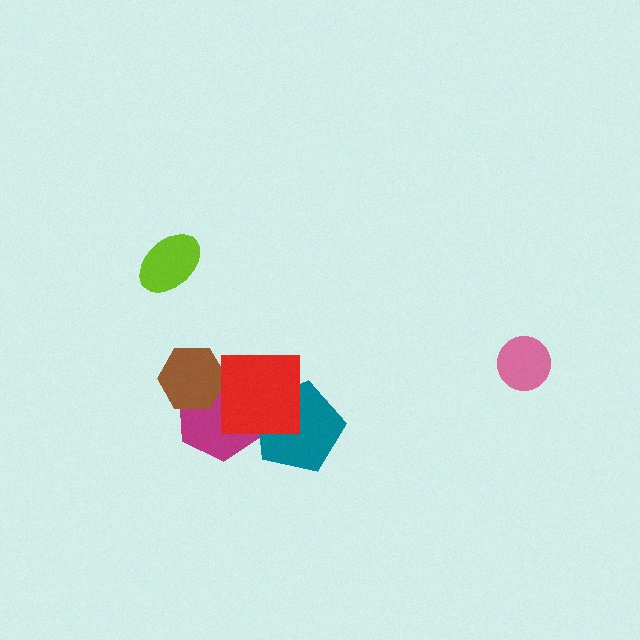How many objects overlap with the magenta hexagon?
3 objects overlap with the magenta hexagon.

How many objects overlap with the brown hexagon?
1 object overlaps with the brown hexagon.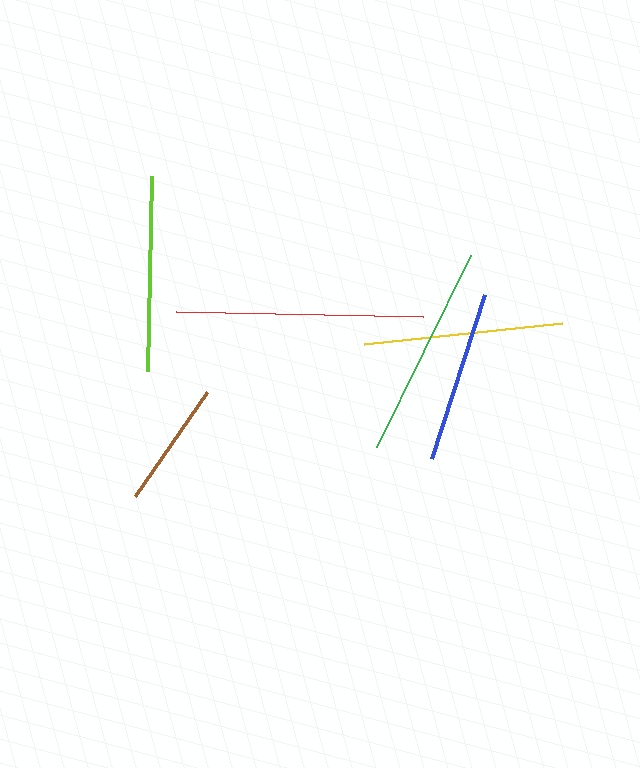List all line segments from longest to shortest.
From longest to shortest: red, green, yellow, lime, blue, brown.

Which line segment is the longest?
The red line is the longest at approximately 247 pixels.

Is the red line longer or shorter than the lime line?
The red line is longer than the lime line.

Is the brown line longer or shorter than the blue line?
The blue line is longer than the brown line.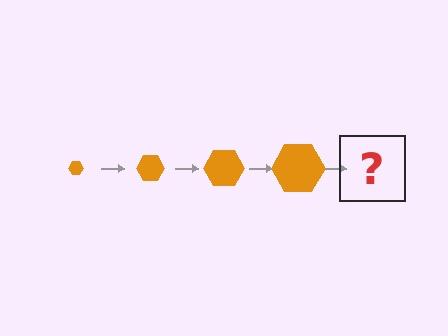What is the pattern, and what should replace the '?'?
The pattern is that the hexagon gets progressively larger each step. The '?' should be an orange hexagon, larger than the previous one.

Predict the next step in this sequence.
The next step is an orange hexagon, larger than the previous one.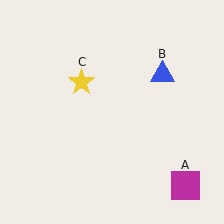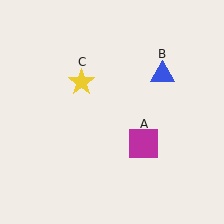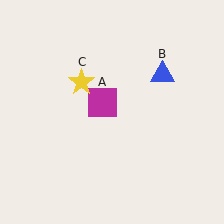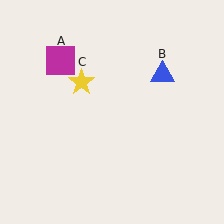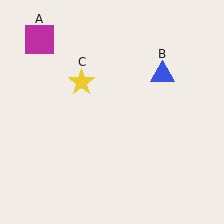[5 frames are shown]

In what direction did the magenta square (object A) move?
The magenta square (object A) moved up and to the left.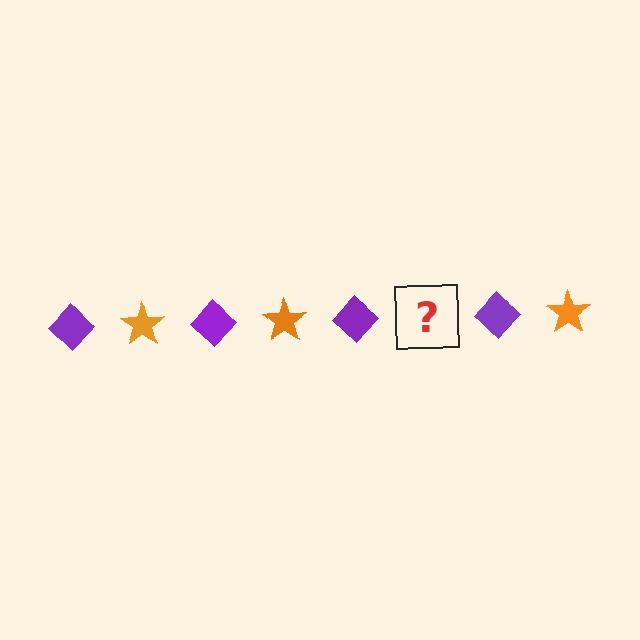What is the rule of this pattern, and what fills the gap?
The rule is that the pattern alternates between purple diamond and orange star. The gap should be filled with an orange star.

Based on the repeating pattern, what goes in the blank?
The blank should be an orange star.